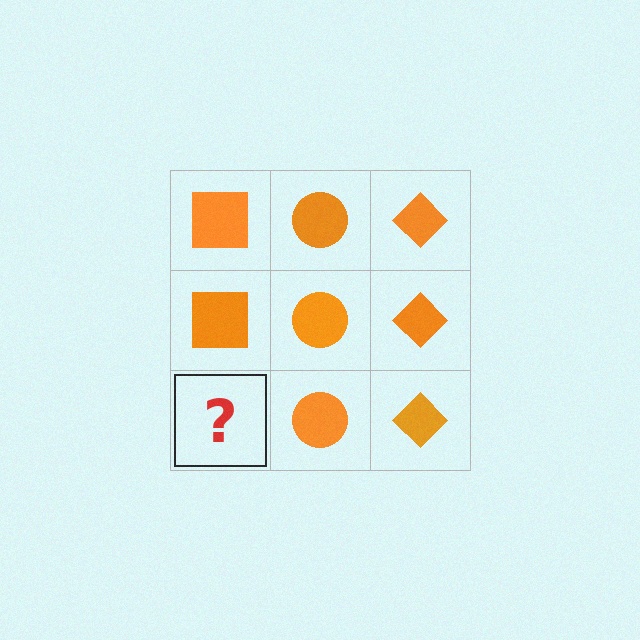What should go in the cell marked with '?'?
The missing cell should contain an orange square.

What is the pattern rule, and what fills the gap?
The rule is that each column has a consistent shape. The gap should be filled with an orange square.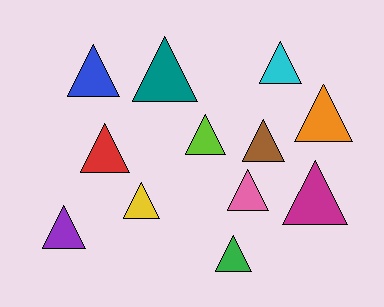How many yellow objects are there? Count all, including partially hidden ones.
There is 1 yellow object.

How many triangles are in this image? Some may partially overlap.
There are 12 triangles.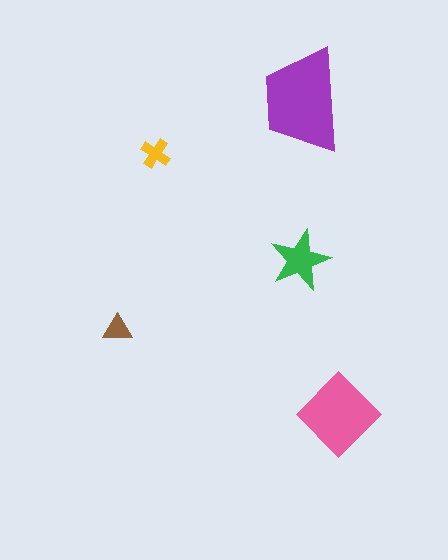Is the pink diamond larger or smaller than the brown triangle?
Larger.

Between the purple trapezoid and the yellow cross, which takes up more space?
The purple trapezoid.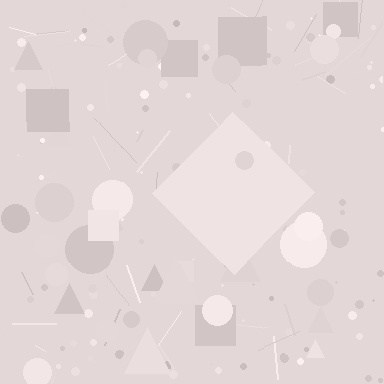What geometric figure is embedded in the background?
A diamond is embedded in the background.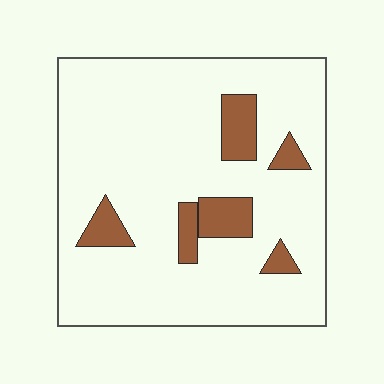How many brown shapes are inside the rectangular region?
6.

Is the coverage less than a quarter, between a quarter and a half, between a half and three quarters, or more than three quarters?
Less than a quarter.